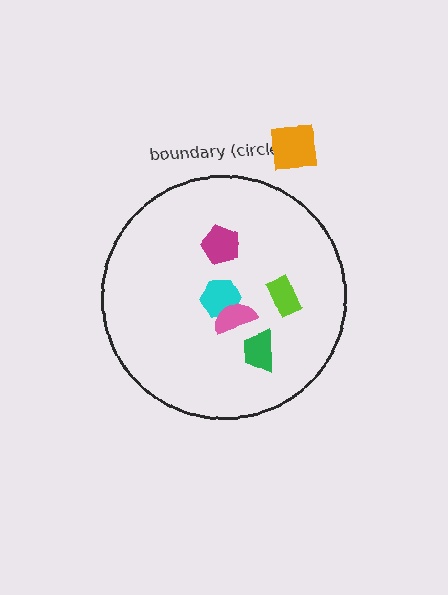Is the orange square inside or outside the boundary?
Outside.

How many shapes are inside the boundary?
5 inside, 1 outside.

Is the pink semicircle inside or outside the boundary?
Inside.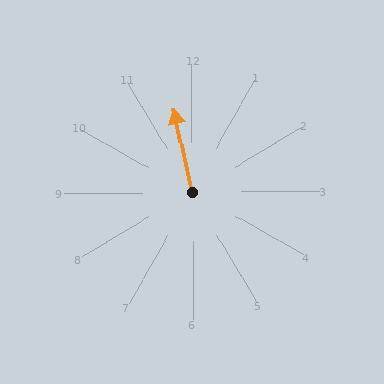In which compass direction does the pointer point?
North.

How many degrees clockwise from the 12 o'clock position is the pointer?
Approximately 348 degrees.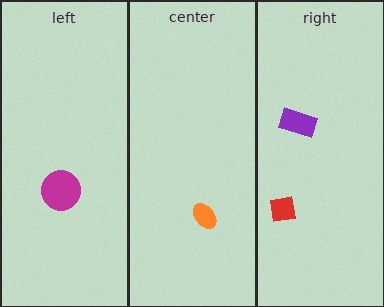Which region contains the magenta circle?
The left region.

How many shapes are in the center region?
1.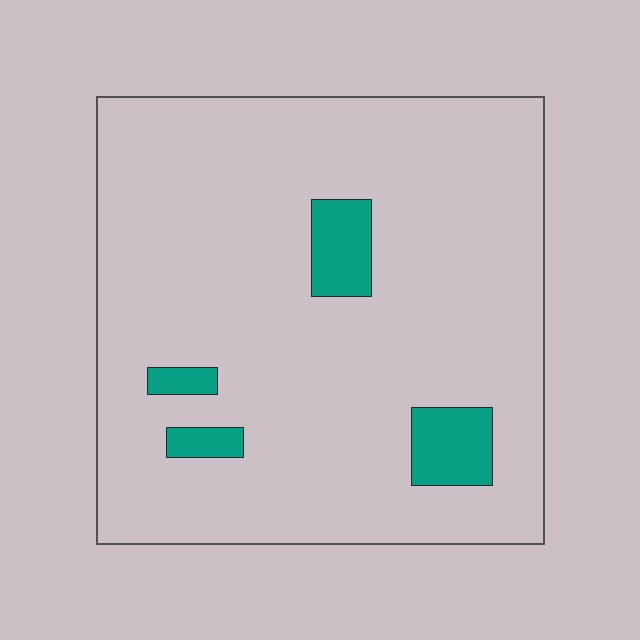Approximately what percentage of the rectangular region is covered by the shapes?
Approximately 10%.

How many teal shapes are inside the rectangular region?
4.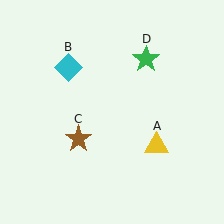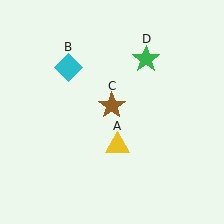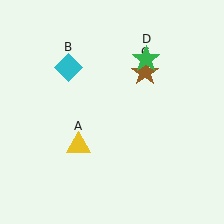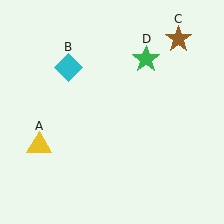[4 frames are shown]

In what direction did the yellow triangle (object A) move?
The yellow triangle (object A) moved left.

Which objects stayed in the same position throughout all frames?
Cyan diamond (object B) and green star (object D) remained stationary.